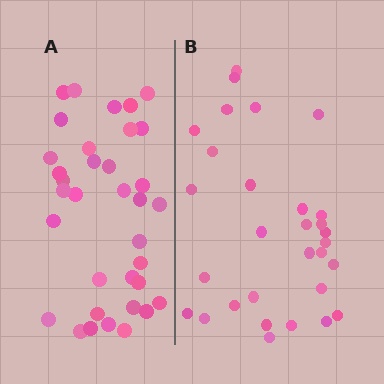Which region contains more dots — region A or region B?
Region A (the left region) has more dots.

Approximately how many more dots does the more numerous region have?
Region A has about 5 more dots than region B.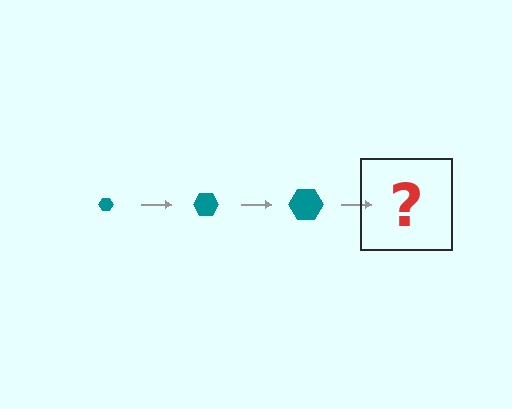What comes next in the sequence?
The next element should be a teal hexagon, larger than the previous one.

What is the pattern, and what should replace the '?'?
The pattern is that the hexagon gets progressively larger each step. The '?' should be a teal hexagon, larger than the previous one.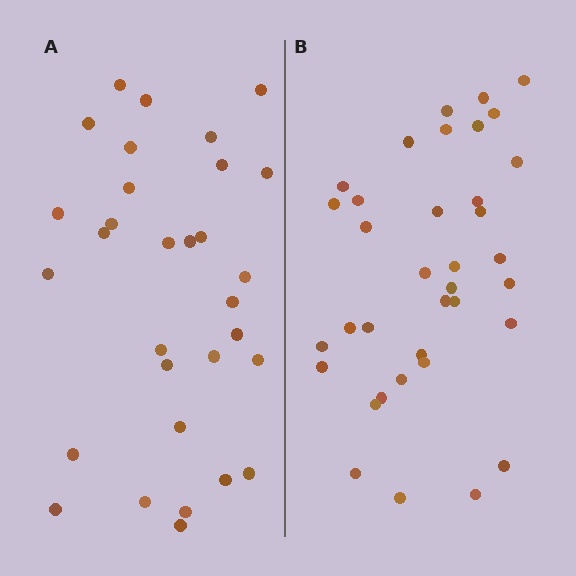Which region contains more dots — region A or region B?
Region B (the right region) has more dots.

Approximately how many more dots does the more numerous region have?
Region B has about 5 more dots than region A.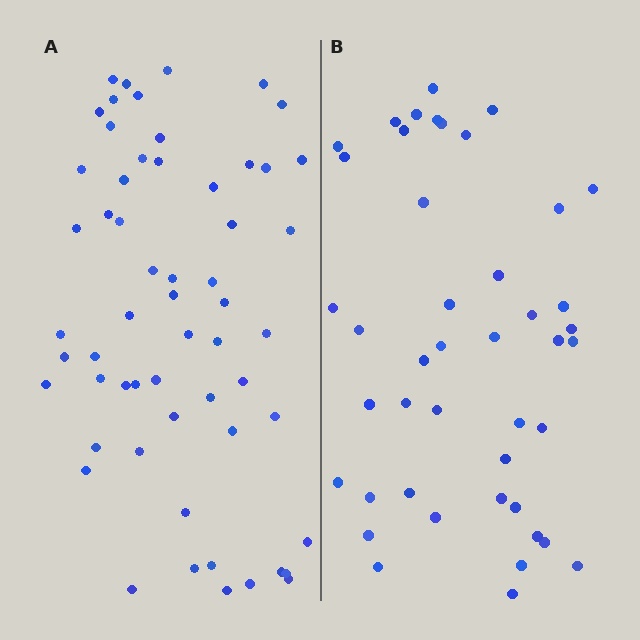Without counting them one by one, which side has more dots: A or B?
Region A (the left region) has more dots.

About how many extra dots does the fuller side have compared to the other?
Region A has approximately 15 more dots than region B.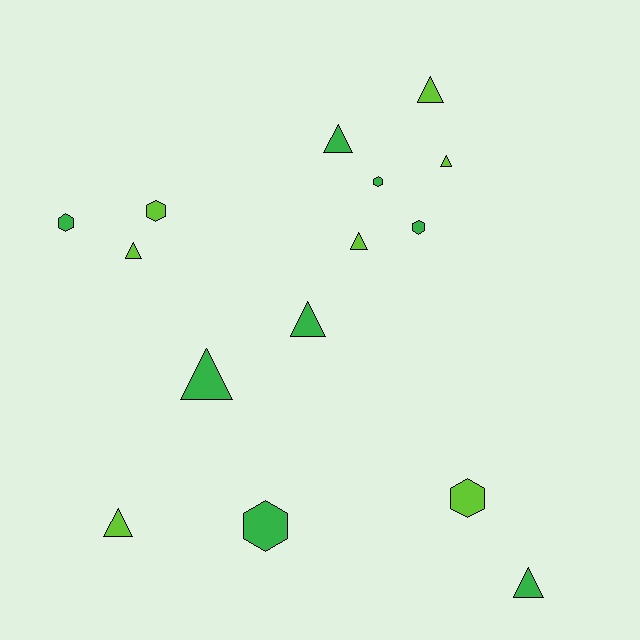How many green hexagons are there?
There are 4 green hexagons.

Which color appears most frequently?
Green, with 8 objects.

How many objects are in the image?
There are 15 objects.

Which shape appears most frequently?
Triangle, with 9 objects.